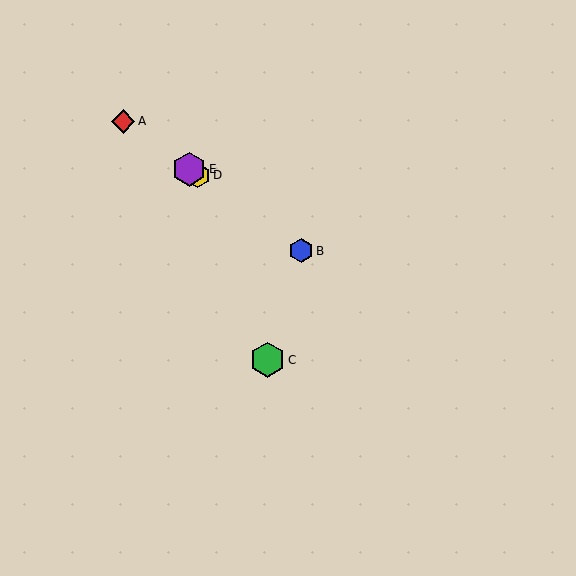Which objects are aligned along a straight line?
Objects A, B, D, E are aligned along a straight line.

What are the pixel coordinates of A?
Object A is at (123, 122).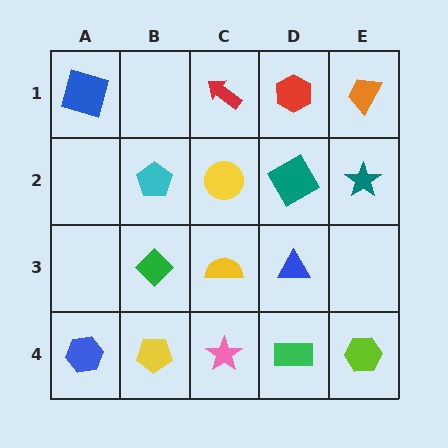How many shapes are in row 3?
3 shapes.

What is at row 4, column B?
A yellow pentagon.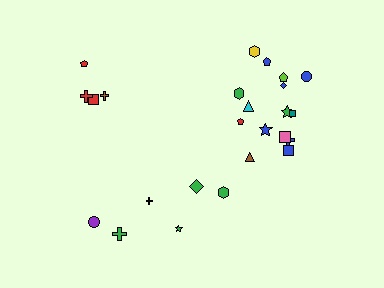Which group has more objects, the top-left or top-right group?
The top-right group.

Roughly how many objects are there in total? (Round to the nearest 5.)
Roughly 25 objects in total.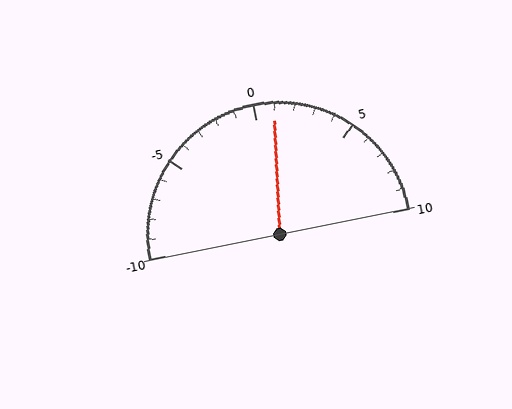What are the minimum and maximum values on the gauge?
The gauge ranges from -10 to 10.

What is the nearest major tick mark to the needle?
The nearest major tick mark is 0.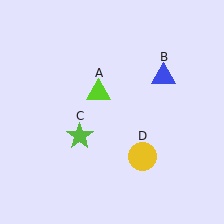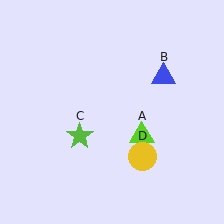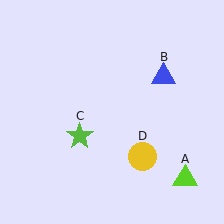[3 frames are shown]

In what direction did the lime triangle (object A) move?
The lime triangle (object A) moved down and to the right.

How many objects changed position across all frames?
1 object changed position: lime triangle (object A).